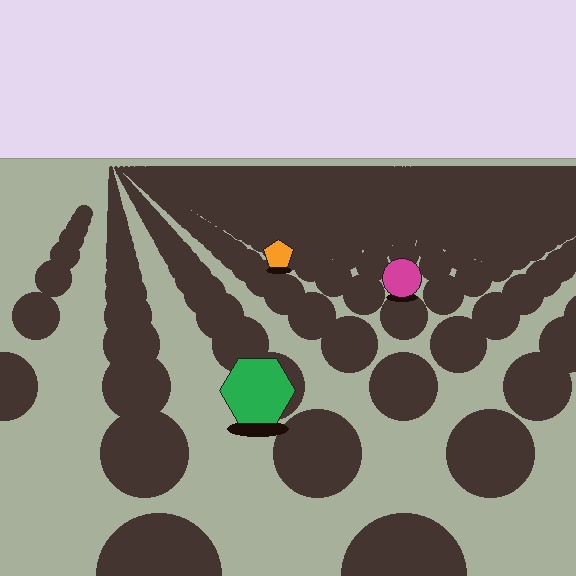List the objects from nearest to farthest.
From nearest to farthest: the green hexagon, the magenta circle, the orange pentagon.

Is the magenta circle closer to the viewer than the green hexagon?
No. The green hexagon is closer — you can tell from the texture gradient: the ground texture is coarser near it.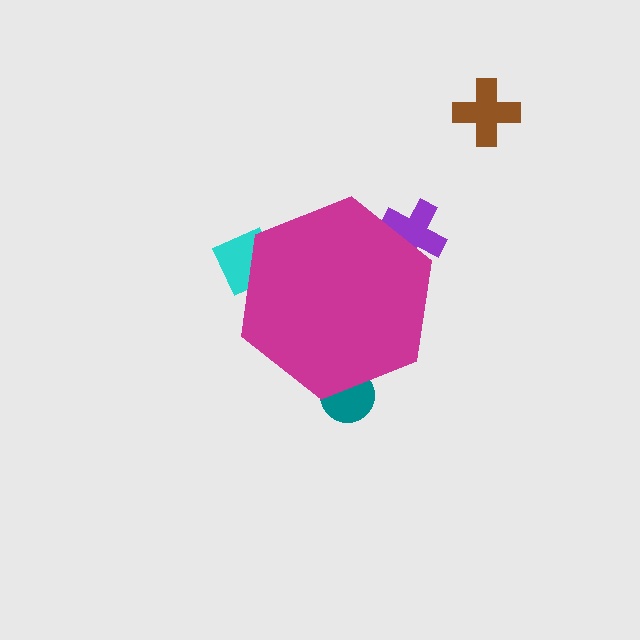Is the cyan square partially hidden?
Yes, the cyan square is partially hidden behind the magenta hexagon.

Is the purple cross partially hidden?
Yes, the purple cross is partially hidden behind the magenta hexagon.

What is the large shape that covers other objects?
A magenta hexagon.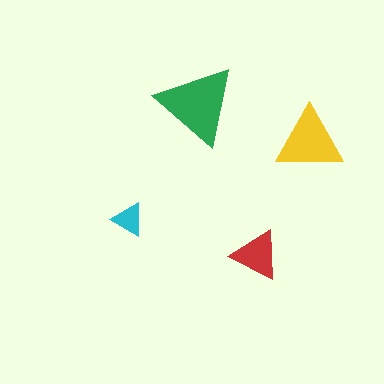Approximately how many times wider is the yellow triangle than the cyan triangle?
About 2 times wider.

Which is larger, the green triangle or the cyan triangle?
The green one.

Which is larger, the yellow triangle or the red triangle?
The yellow one.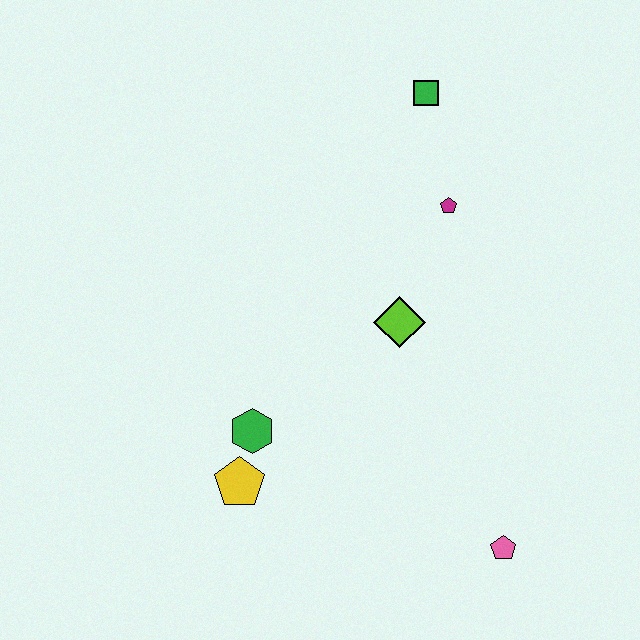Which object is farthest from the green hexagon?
The green square is farthest from the green hexagon.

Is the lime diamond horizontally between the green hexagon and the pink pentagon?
Yes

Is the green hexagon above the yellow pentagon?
Yes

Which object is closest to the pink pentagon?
The lime diamond is closest to the pink pentagon.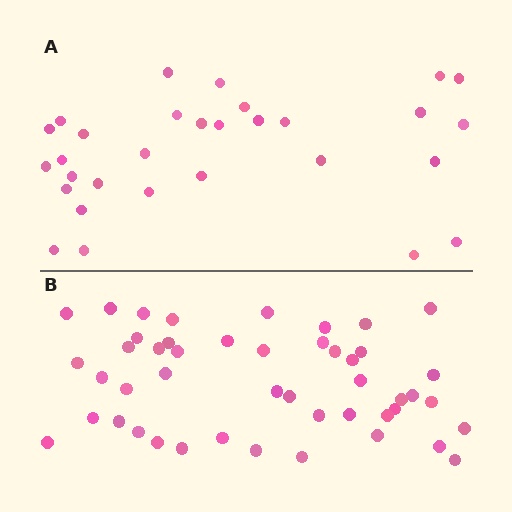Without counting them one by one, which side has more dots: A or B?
Region B (the bottom region) has more dots.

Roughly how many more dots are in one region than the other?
Region B has approximately 15 more dots than region A.